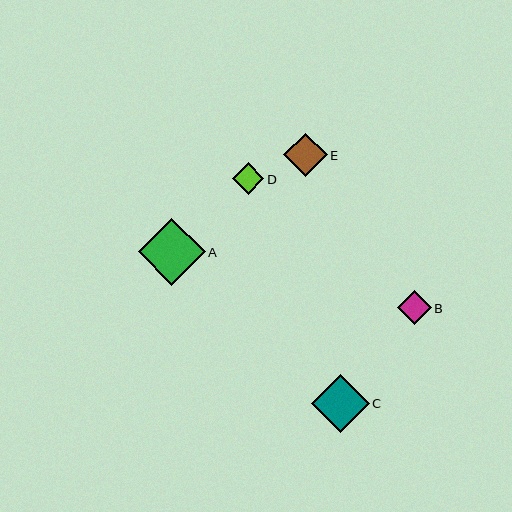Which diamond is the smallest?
Diamond D is the smallest with a size of approximately 32 pixels.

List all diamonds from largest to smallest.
From largest to smallest: A, C, E, B, D.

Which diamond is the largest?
Diamond A is the largest with a size of approximately 67 pixels.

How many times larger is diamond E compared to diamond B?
Diamond E is approximately 1.3 times the size of diamond B.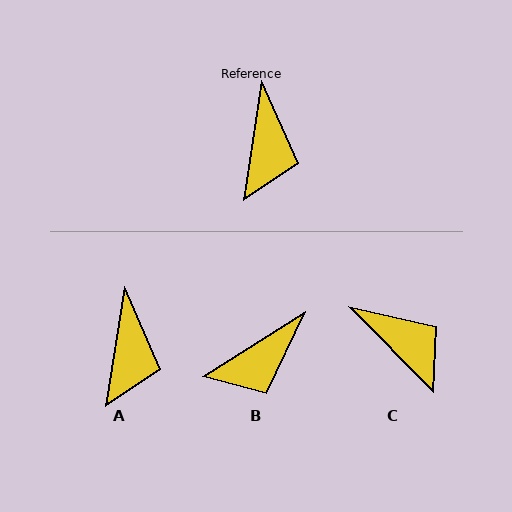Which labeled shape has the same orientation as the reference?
A.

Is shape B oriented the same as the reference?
No, it is off by about 49 degrees.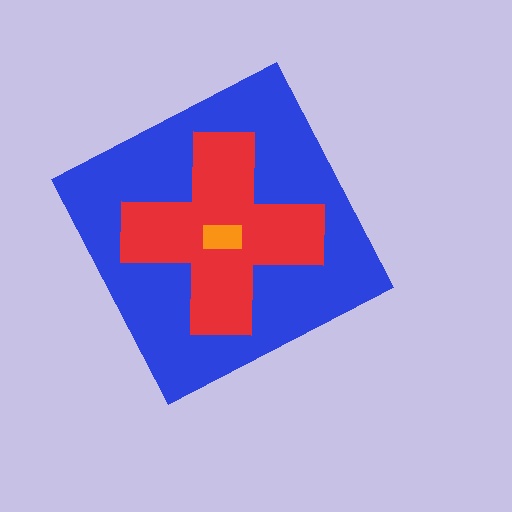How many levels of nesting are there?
3.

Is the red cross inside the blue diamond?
Yes.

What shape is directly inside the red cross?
The orange rectangle.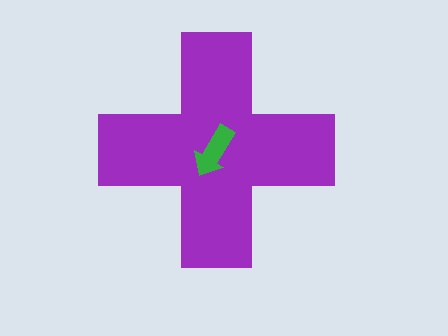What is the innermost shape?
The green arrow.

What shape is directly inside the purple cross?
The green arrow.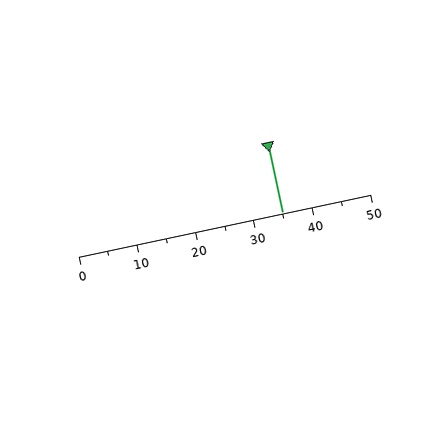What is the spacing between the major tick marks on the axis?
The major ticks are spaced 10 apart.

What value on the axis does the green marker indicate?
The marker indicates approximately 35.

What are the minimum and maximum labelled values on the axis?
The axis runs from 0 to 50.